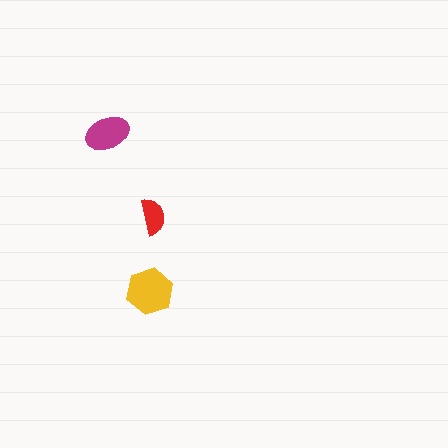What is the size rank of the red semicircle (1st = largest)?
3rd.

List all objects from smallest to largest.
The red semicircle, the magenta ellipse, the yellow hexagon.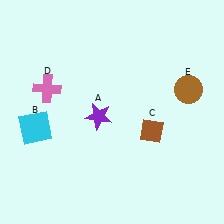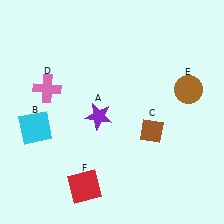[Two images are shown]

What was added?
A red square (F) was added in Image 2.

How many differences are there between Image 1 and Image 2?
There is 1 difference between the two images.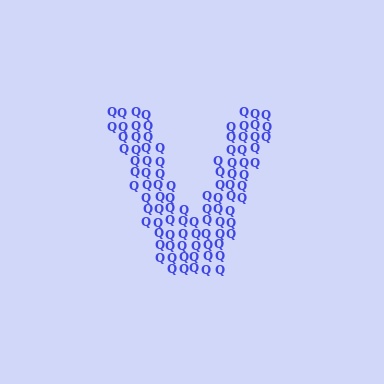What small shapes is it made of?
It is made of small letter Q's.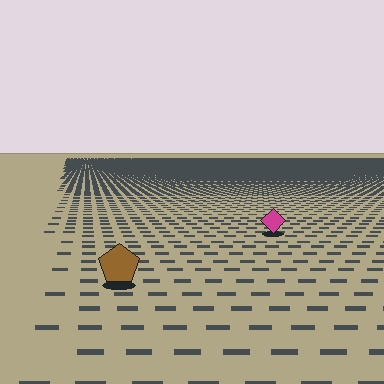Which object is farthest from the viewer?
The magenta diamond is farthest from the viewer. It appears smaller and the ground texture around it is denser.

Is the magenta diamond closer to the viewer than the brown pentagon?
No. The brown pentagon is closer — you can tell from the texture gradient: the ground texture is coarser near it.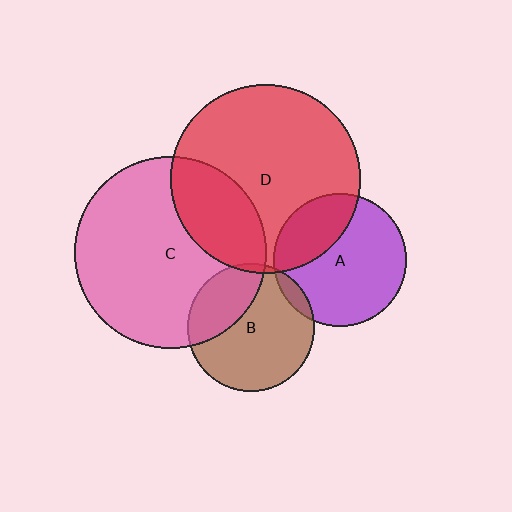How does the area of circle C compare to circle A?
Approximately 2.1 times.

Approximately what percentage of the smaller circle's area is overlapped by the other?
Approximately 30%.